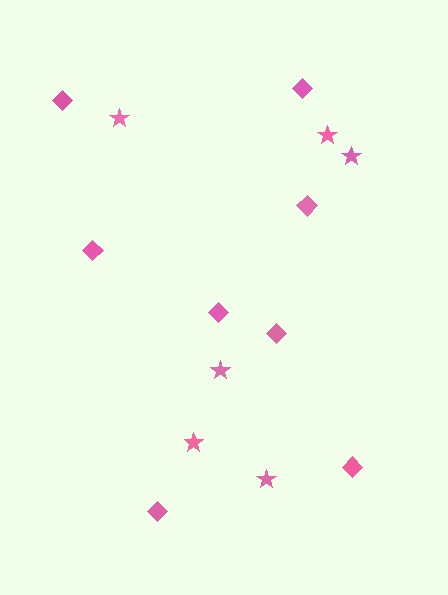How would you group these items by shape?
There are 2 groups: one group of stars (6) and one group of diamonds (8).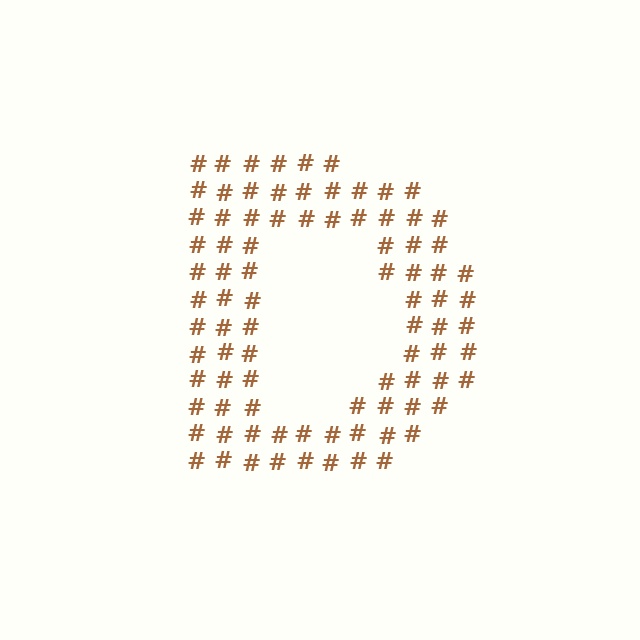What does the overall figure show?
The overall figure shows the letter D.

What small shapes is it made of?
It is made of small hash symbols.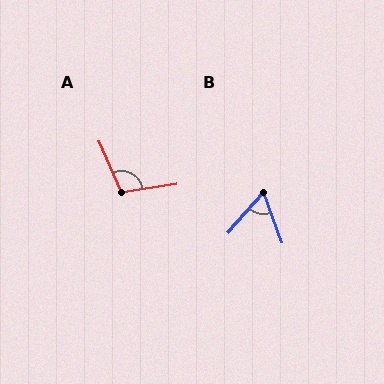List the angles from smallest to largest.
B (61°), A (105°).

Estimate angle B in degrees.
Approximately 61 degrees.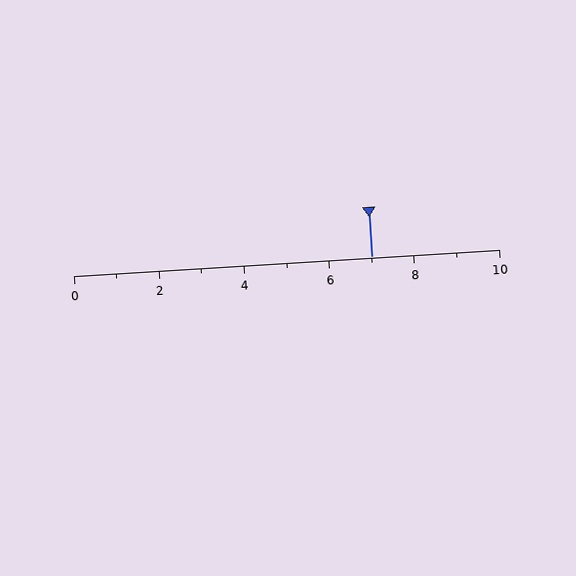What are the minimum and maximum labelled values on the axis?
The axis runs from 0 to 10.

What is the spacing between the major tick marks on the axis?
The major ticks are spaced 2 apart.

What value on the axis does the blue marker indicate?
The marker indicates approximately 7.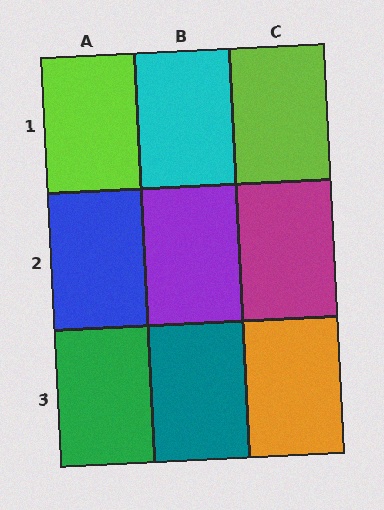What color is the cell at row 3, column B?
Teal.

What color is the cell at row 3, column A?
Green.